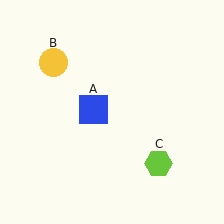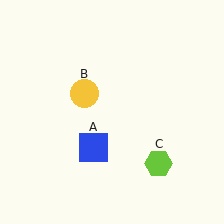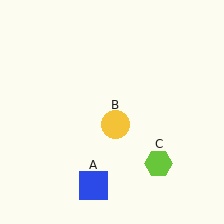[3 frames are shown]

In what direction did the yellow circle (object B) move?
The yellow circle (object B) moved down and to the right.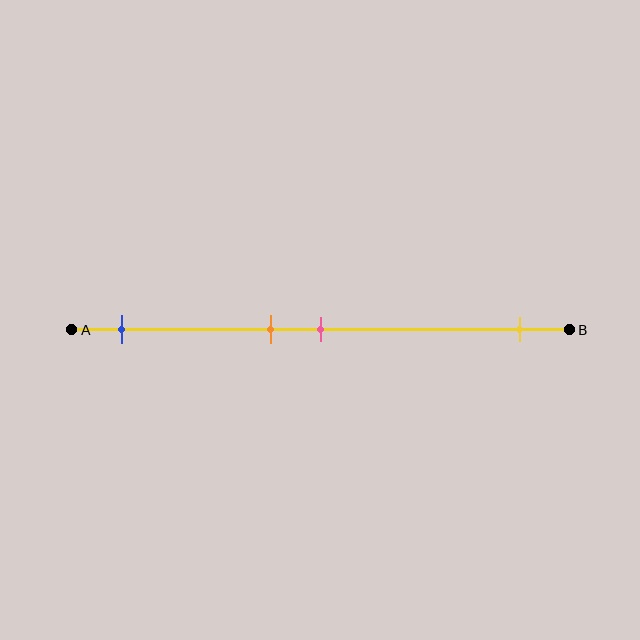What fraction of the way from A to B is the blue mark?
The blue mark is approximately 10% (0.1) of the way from A to B.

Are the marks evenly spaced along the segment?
No, the marks are not evenly spaced.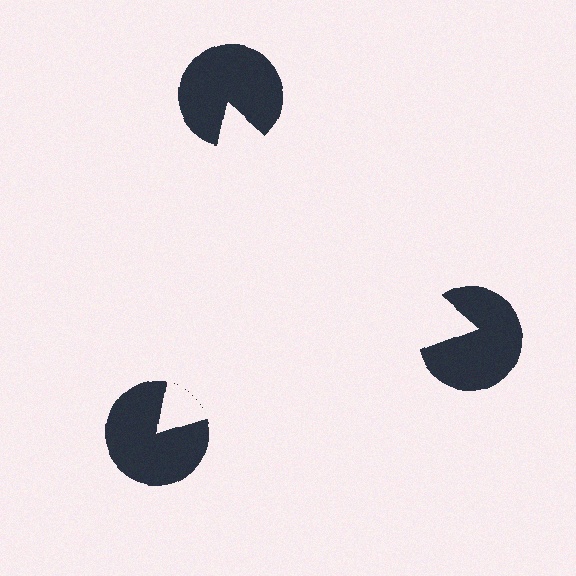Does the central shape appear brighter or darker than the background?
It typically appears slightly brighter than the background, even though no actual brightness change is drawn.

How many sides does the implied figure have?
3 sides.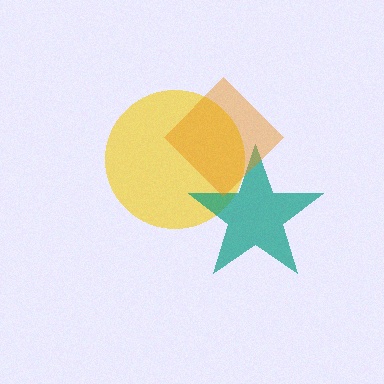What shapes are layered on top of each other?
The layered shapes are: a yellow circle, a teal star, an orange diamond.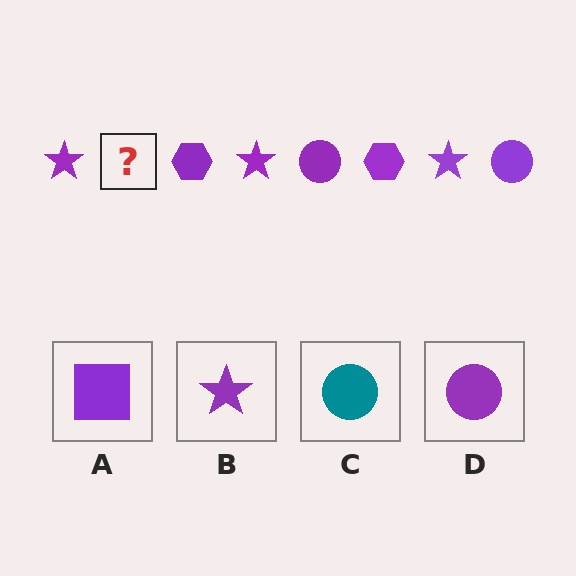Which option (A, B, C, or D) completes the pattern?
D.